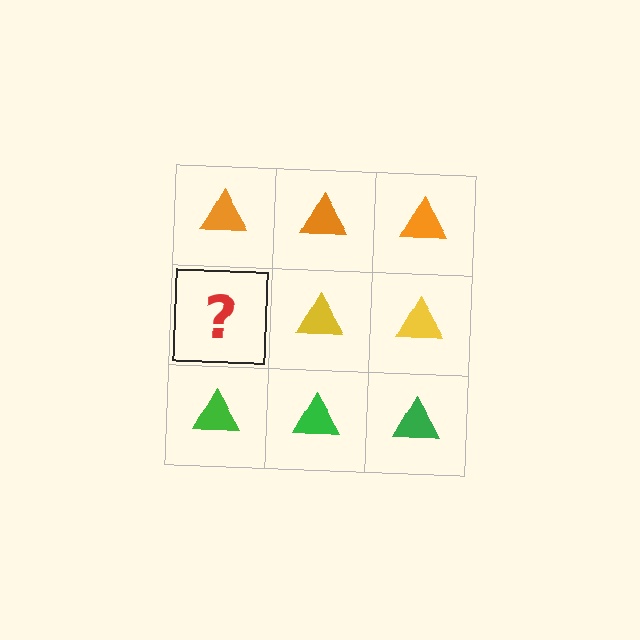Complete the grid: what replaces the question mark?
The question mark should be replaced with a yellow triangle.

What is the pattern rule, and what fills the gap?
The rule is that each row has a consistent color. The gap should be filled with a yellow triangle.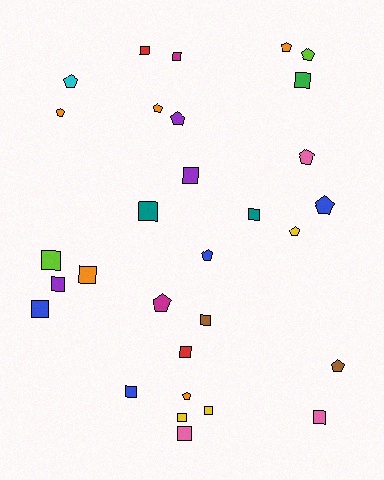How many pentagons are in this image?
There are 13 pentagons.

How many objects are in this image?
There are 30 objects.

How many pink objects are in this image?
There are 3 pink objects.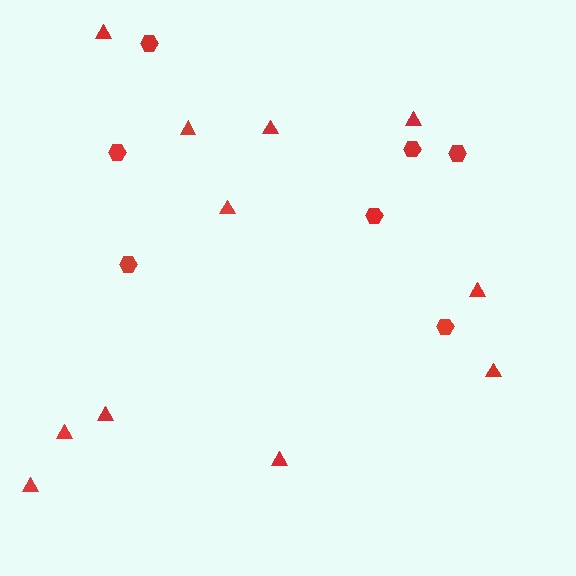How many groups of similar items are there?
There are 2 groups: one group of triangles (11) and one group of hexagons (7).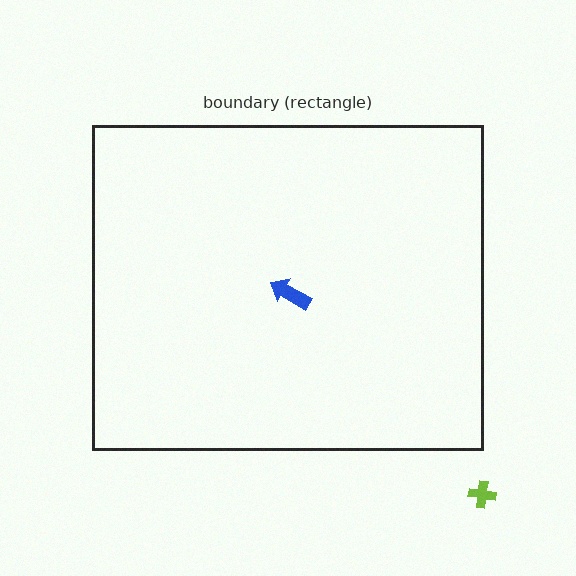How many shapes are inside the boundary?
1 inside, 1 outside.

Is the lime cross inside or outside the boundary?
Outside.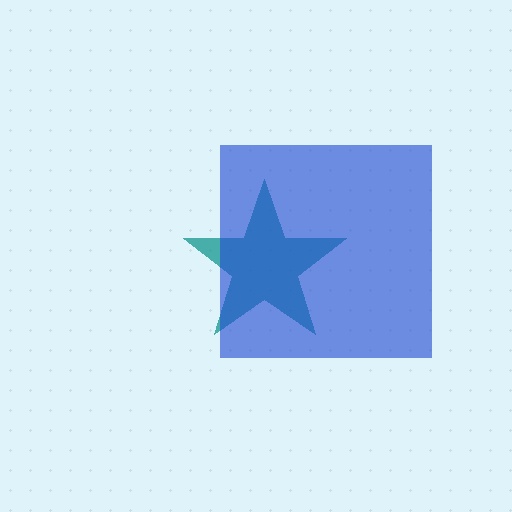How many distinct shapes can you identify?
There are 2 distinct shapes: a teal star, a blue square.